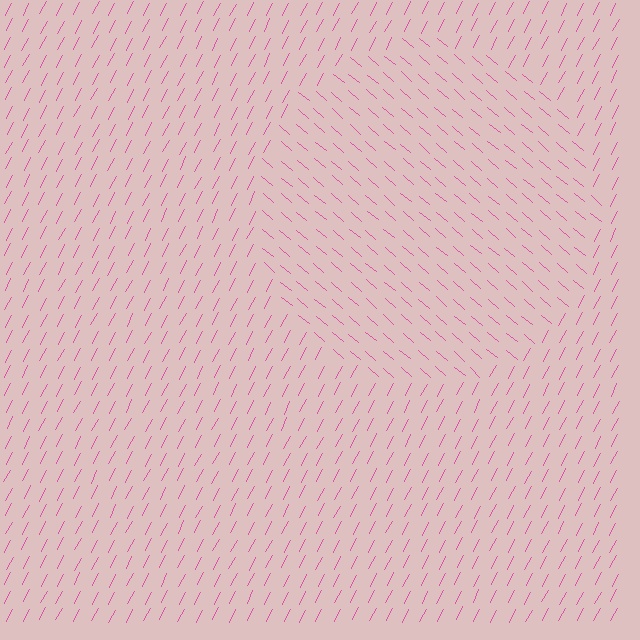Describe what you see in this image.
The image is filled with small pink line segments. A circle region in the image has lines oriented differently from the surrounding lines, creating a visible texture boundary.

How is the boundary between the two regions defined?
The boundary is defined purely by a change in line orientation (approximately 77 degrees difference). All lines are the same color and thickness.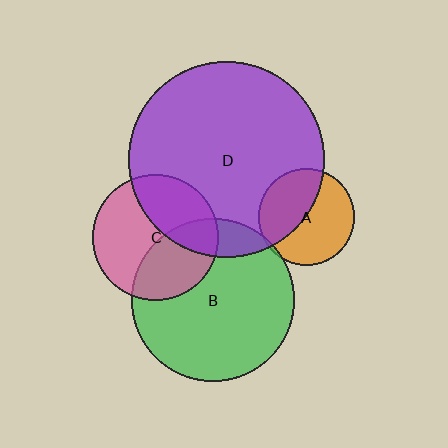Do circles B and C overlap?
Yes.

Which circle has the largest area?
Circle D (purple).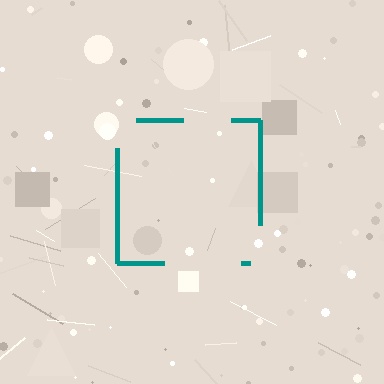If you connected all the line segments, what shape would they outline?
They would outline a square.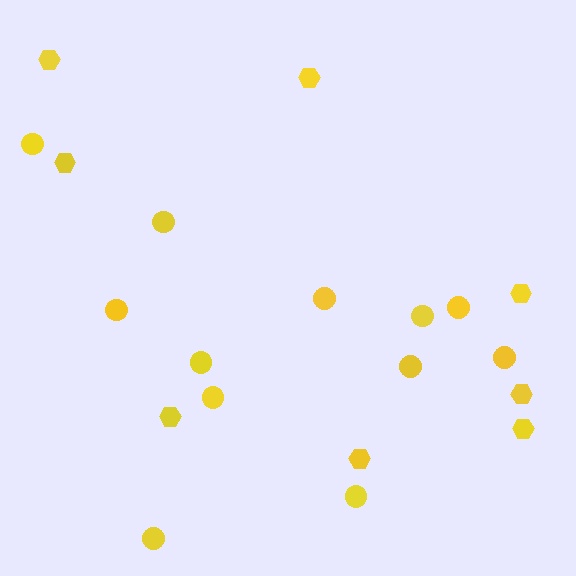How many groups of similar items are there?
There are 2 groups: one group of circles (12) and one group of hexagons (8).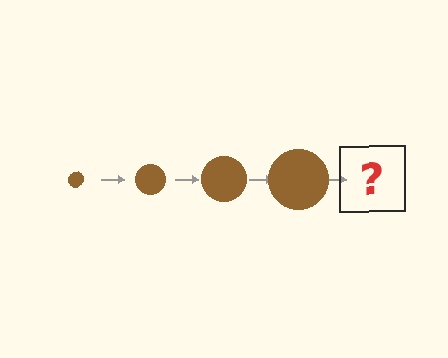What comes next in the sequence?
The next element should be a brown circle, larger than the previous one.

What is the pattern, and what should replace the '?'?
The pattern is that the circle gets progressively larger each step. The '?' should be a brown circle, larger than the previous one.